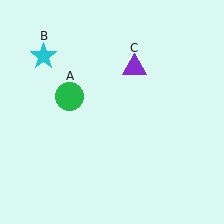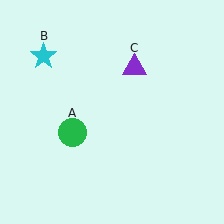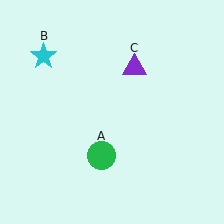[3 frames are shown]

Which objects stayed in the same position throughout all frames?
Cyan star (object B) and purple triangle (object C) remained stationary.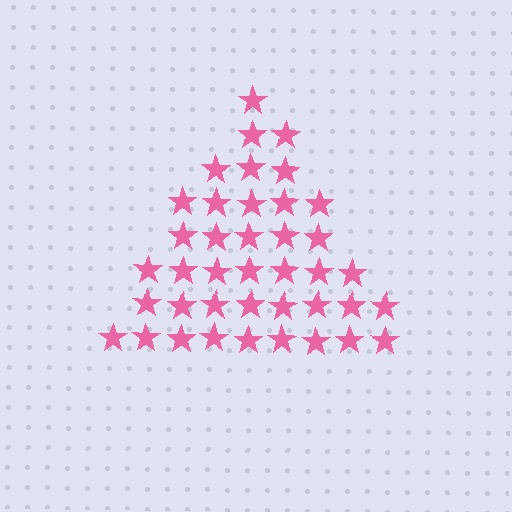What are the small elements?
The small elements are stars.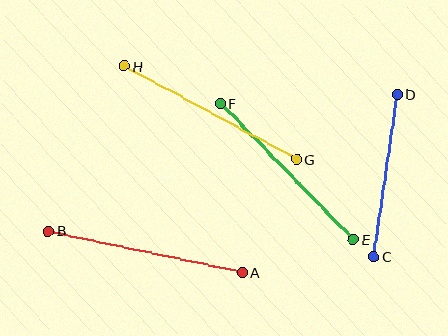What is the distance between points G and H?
The distance is approximately 196 pixels.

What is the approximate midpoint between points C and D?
The midpoint is at approximately (385, 176) pixels.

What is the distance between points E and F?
The distance is approximately 190 pixels.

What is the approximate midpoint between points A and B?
The midpoint is at approximately (145, 252) pixels.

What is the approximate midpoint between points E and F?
The midpoint is at approximately (287, 171) pixels.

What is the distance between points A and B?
The distance is approximately 198 pixels.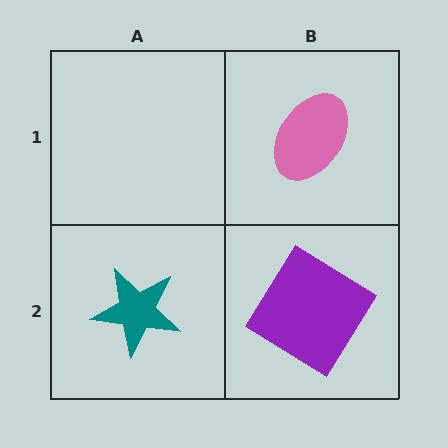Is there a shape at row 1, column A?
No, that cell is empty.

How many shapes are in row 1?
1 shape.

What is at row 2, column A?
A teal star.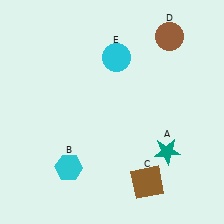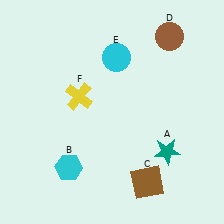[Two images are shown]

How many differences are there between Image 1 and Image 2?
There is 1 difference between the two images.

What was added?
A yellow cross (F) was added in Image 2.